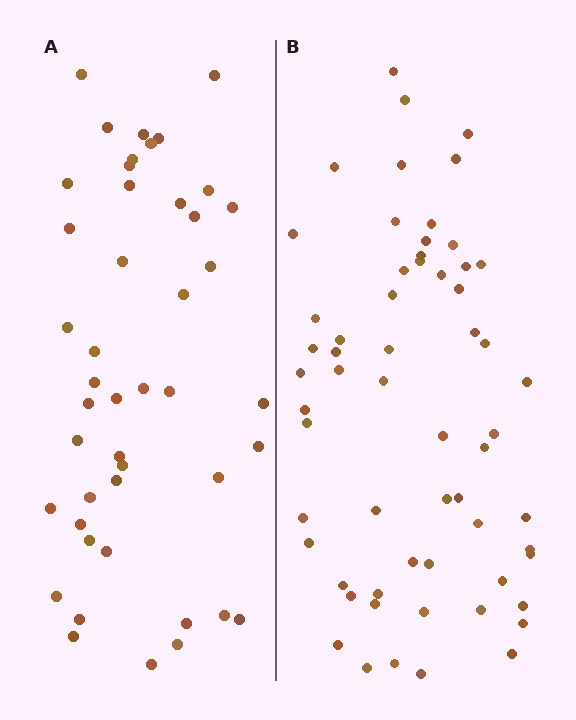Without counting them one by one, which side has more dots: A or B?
Region B (the right region) has more dots.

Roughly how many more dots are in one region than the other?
Region B has approximately 15 more dots than region A.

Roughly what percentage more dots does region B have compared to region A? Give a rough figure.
About 35% more.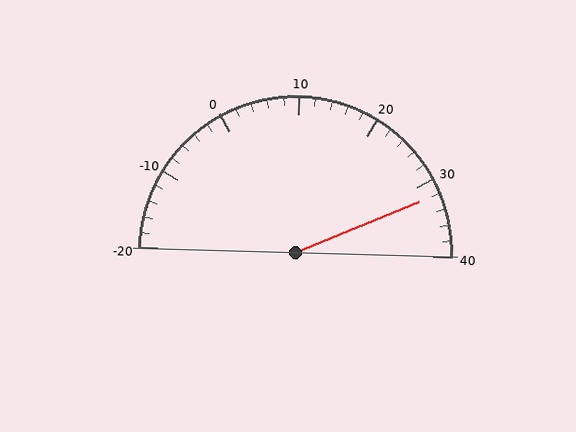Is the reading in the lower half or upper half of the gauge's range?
The reading is in the upper half of the range (-20 to 40).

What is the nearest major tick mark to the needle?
The nearest major tick mark is 30.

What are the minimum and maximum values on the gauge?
The gauge ranges from -20 to 40.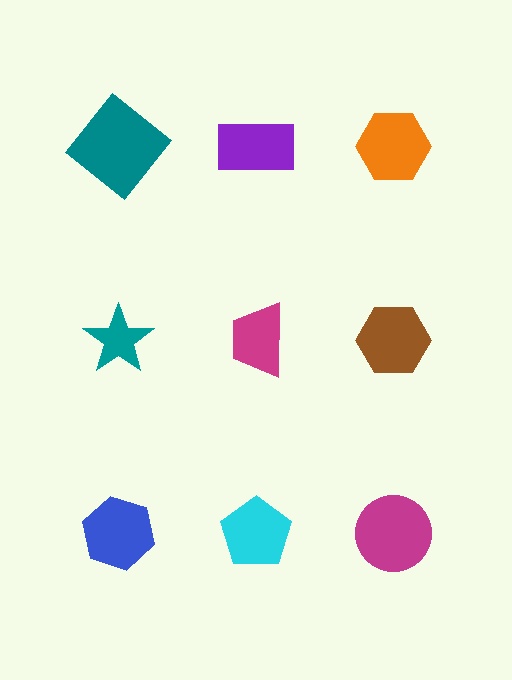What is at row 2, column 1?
A teal star.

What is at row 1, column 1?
A teal diamond.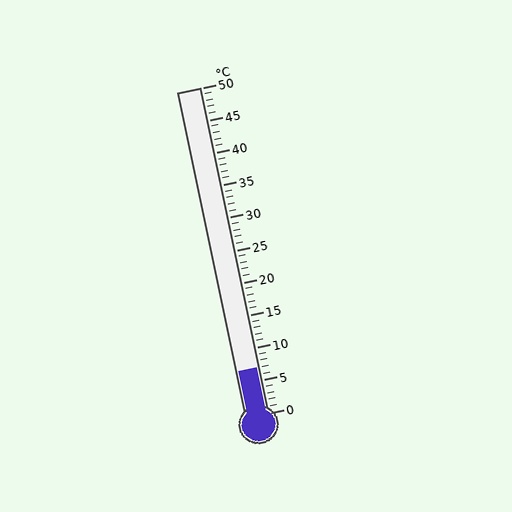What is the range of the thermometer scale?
The thermometer scale ranges from 0°C to 50°C.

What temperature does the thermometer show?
The thermometer shows approximately 7°C.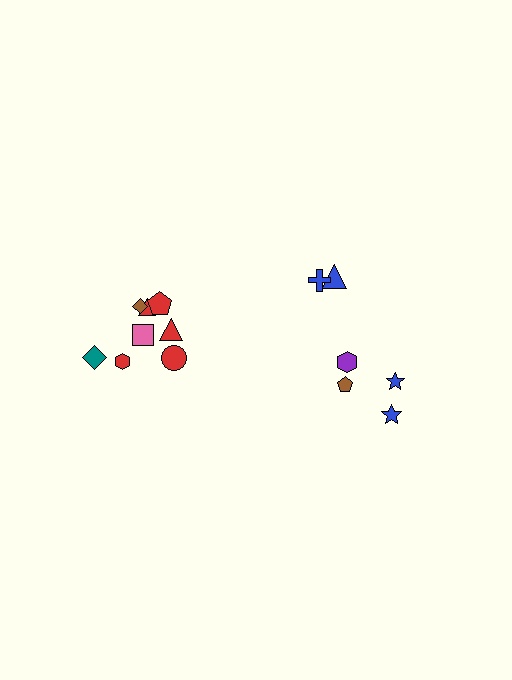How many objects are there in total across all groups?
There are 14 objects.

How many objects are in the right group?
There are 6 objects.